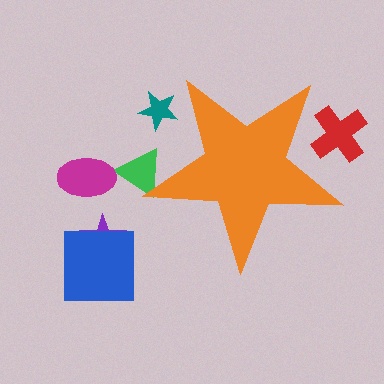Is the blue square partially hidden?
No, the blue square is fully visible.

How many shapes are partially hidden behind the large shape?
3 shapes are partially hidden.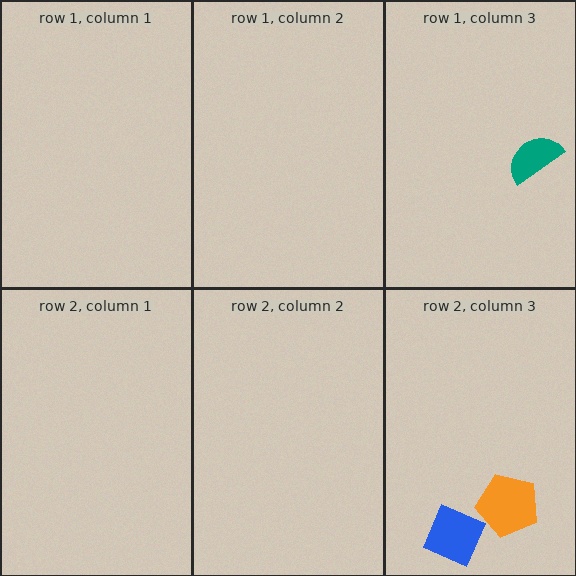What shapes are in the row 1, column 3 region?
The teal semicircle.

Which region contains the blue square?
The row 2, column 3 region.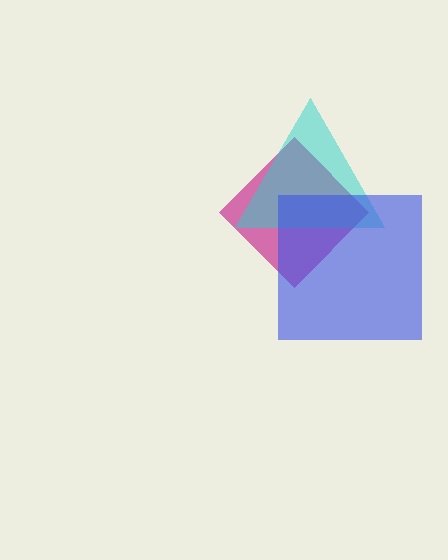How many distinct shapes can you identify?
There are 3 distinct shapes: a magenta diamond, a cyan triangle, a blue square.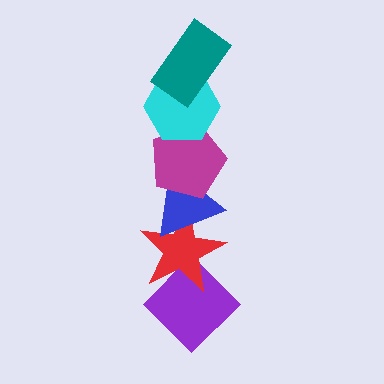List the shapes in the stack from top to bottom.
From top to bottom: the teal rectangle, the cyan hexagon, the magenta pentagon, the blue triangle, the red star, the purple diamond.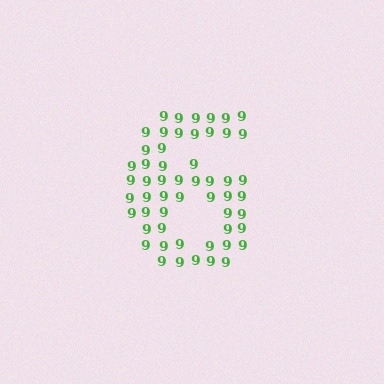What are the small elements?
The small elements are digit 9's.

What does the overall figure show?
The overall figure shows the digit 6.